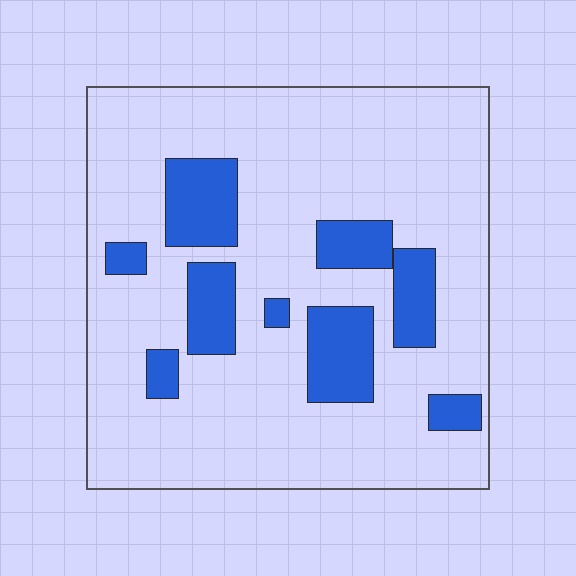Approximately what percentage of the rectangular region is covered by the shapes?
Approximately 20%.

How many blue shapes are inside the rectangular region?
9.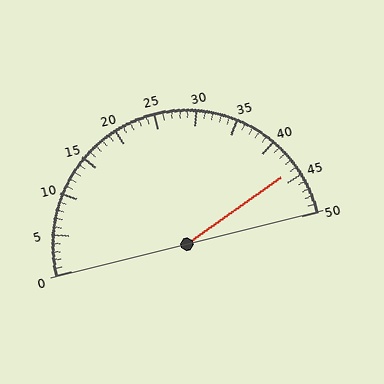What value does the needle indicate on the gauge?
The needle indicates approximately 44.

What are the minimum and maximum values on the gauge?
The gauge ranges from 0 to 50.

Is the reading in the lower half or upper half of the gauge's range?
The reading is in the upper half of the range (0 to 50).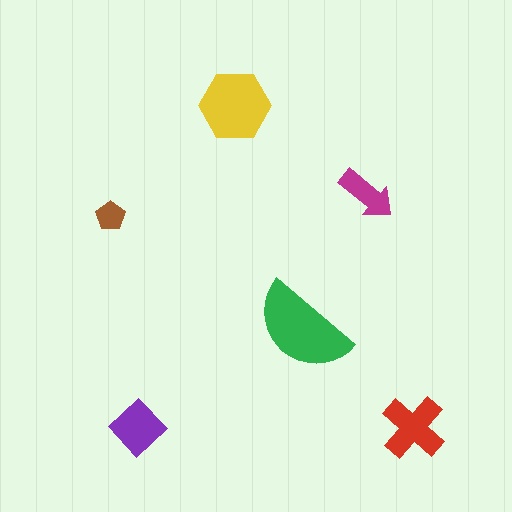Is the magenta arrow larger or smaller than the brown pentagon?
Larger.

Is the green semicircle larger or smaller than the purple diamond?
Larger.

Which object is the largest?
The green semicircle.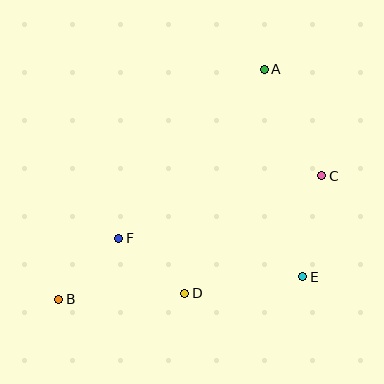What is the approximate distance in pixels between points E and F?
The distance between E and F is approximately 188 pixels.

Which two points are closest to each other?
Points B and F are closest to each other.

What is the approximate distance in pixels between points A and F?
The distance between A and F is approximately 223 pixels.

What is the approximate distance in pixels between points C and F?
The distance between C and F is approximately 212 pixels.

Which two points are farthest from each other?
Points A and B are farthest from each other.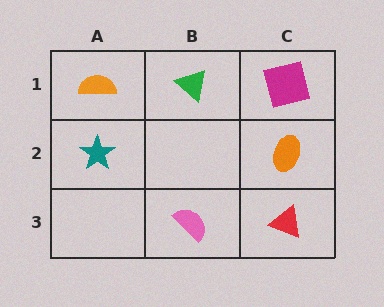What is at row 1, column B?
A green triangle.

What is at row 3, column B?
A pink semicircle.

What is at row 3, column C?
A red triangle.